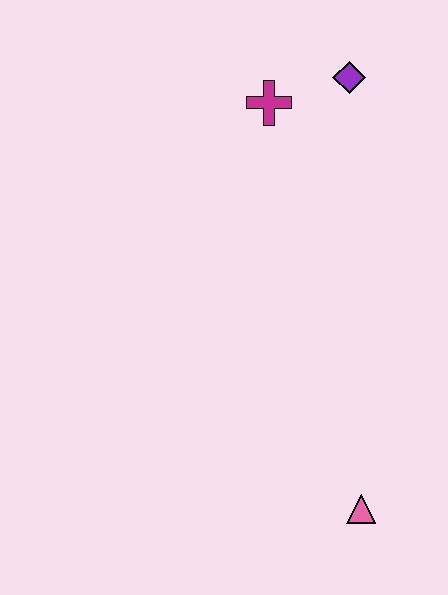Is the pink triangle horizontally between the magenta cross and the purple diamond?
No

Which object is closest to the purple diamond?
The magenta cross is closest to the purple diamond.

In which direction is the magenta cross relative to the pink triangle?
The magenta cross is above the pink triangle.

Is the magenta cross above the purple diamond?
No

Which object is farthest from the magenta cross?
The pink triangle is farthest from the magenta cross.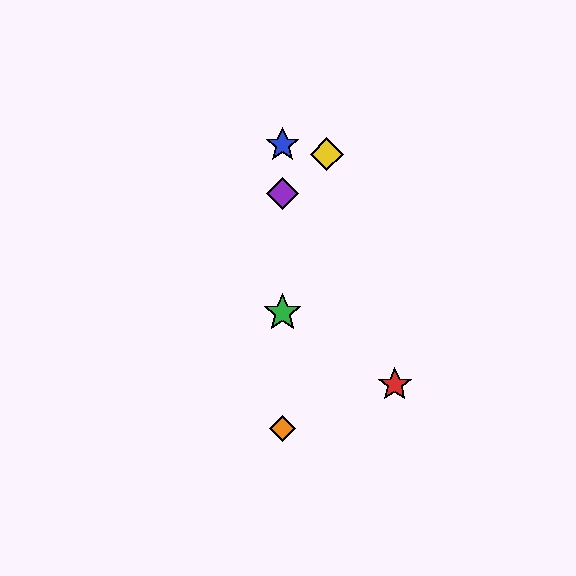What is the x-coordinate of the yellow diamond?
The yellow diamond is at x≈327.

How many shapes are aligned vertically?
4 shapes (the blue star, the green star, the purple diamond, the orange diamond) are aligned vertically.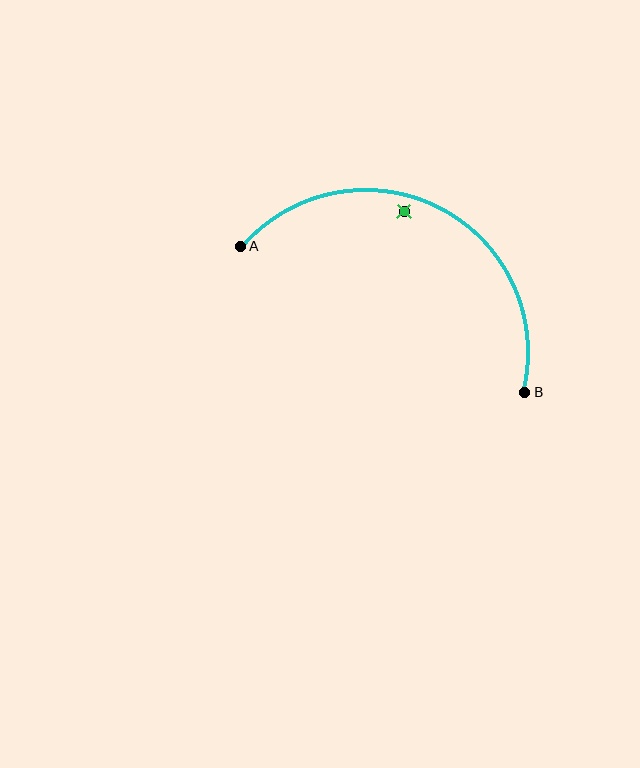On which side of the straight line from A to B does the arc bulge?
The arc bulges above the straight line connecting A and B.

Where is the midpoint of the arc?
The arc midpoint is the point on the curve farthest from the straight line joining A and B. It sits above that line.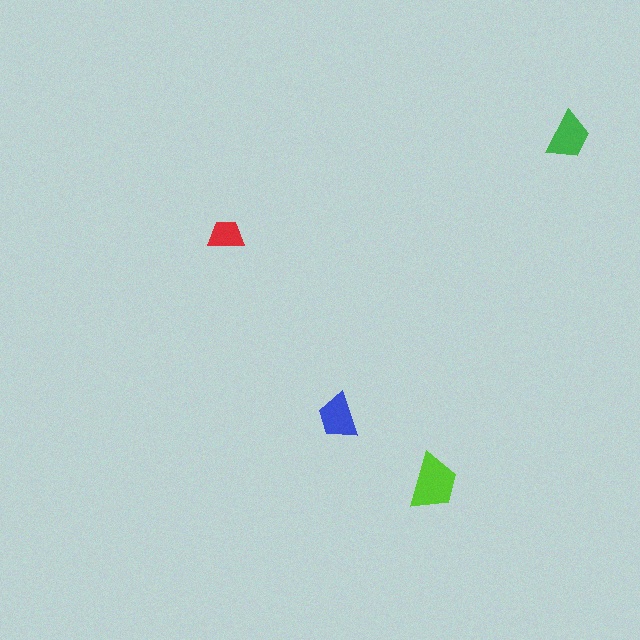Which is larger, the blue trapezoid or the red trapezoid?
The blue one.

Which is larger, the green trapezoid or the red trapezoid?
The green one.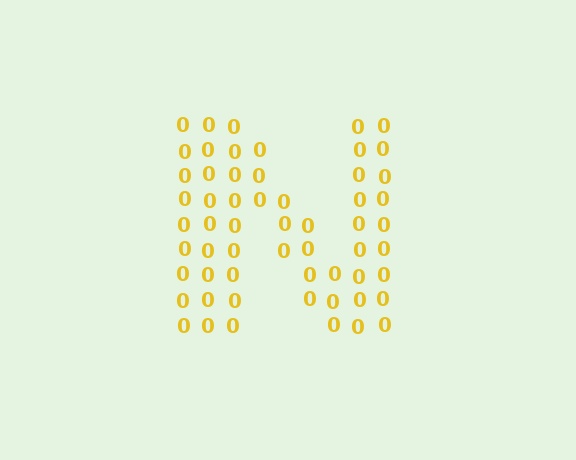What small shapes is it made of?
It is made of small digit 0's.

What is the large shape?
The large shape is the letter N.